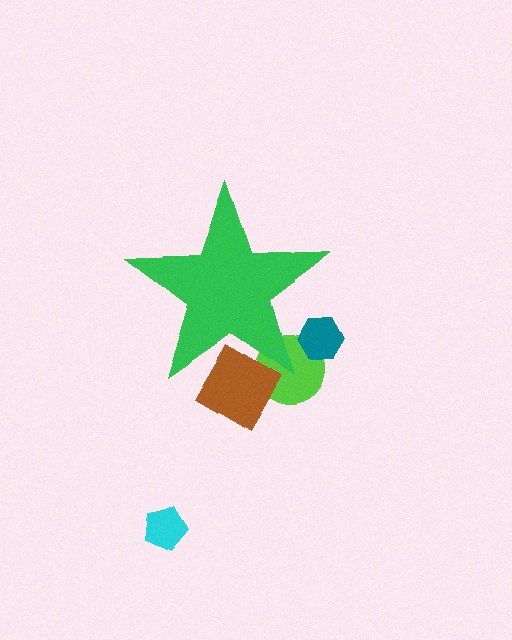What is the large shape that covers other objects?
A green star.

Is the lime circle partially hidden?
Yes, the lime circle is partially hidden behind the green star.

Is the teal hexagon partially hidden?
Yes, the teal hexagon is partially hidden behind the green star.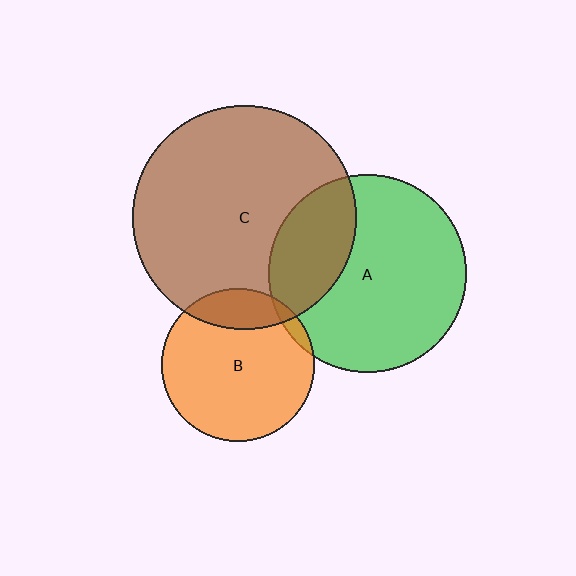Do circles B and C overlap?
Yes.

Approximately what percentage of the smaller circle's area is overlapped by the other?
Approximately 15%.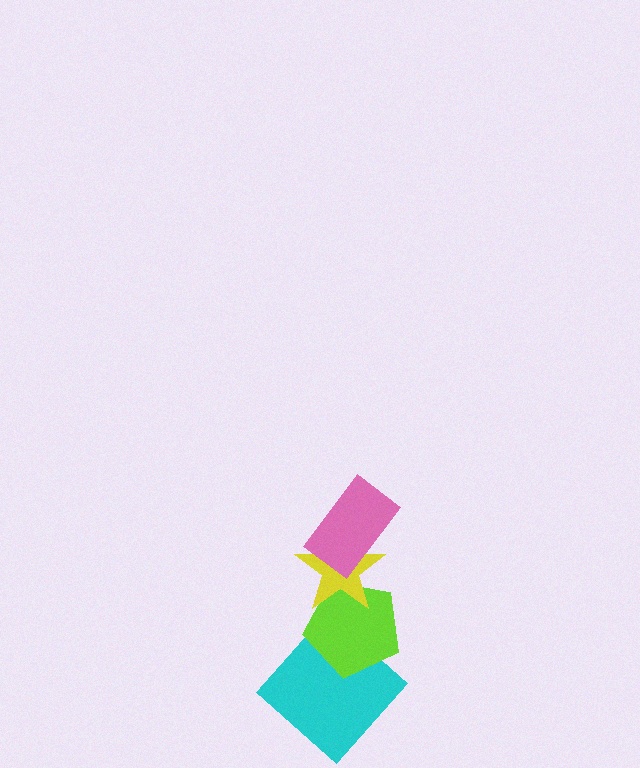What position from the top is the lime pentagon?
The lime pentagon is 3rd from the top.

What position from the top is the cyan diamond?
The cyan diamond is 4th from the top.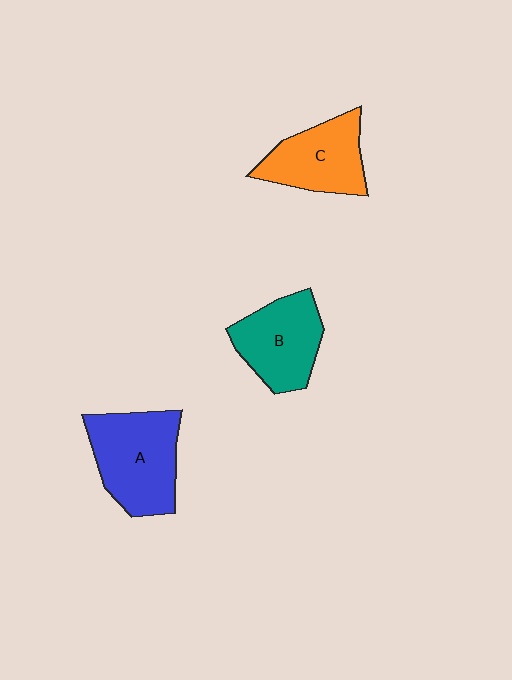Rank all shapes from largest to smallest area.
From largest to smallest: A (blue), B (teal), C (orange).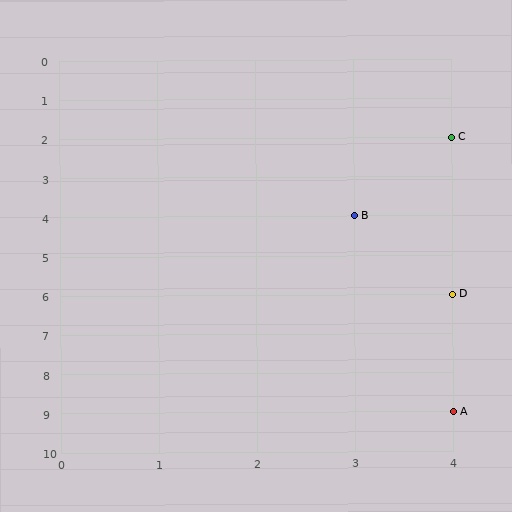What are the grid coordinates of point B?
Point B is at grid coordinates (3, 4).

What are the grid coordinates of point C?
Point C is at grid coordinates (4, 2).